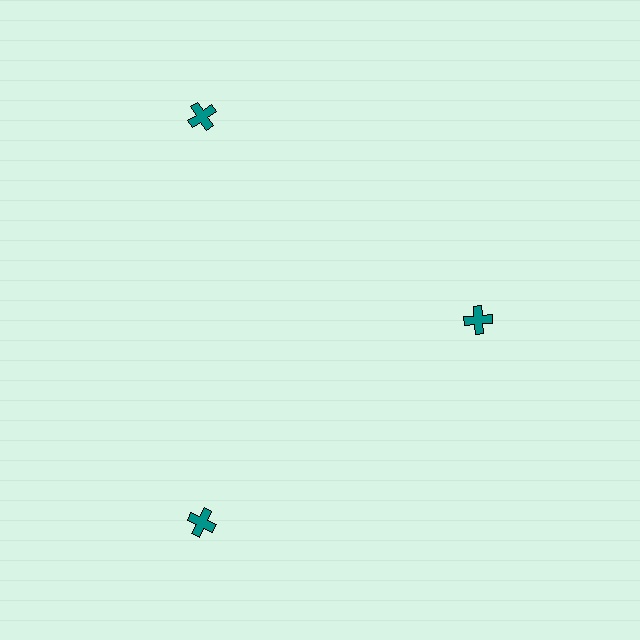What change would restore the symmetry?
The symmetry would be restored by moving it outward, back onto the ring so that all 3 crosses sit at equal angles and equal distance from the center.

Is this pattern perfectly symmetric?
No. The 3 teal crosses are arranged in a ring, but one element near the 3 o'clock position is pulled inward toward the center, breaking the 3-fold rotational symmetry.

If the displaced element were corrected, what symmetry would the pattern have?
It would have 3-fold rotational symmetry — the pattern would map onto itself every 120 degrees.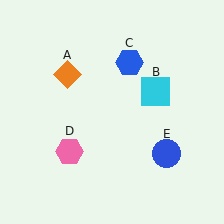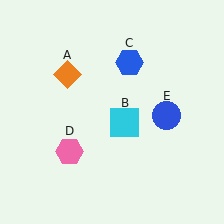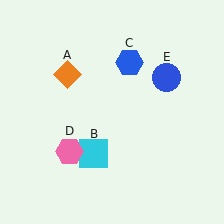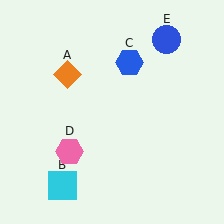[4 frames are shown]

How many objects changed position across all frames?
2 objects changed position: cyan square (object B), blue circle (object E).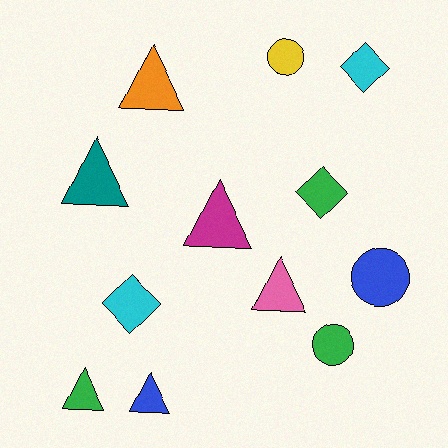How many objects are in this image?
There are 12 objects.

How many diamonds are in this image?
There are 3 diamonds.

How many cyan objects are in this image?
There are 2 cyan objects.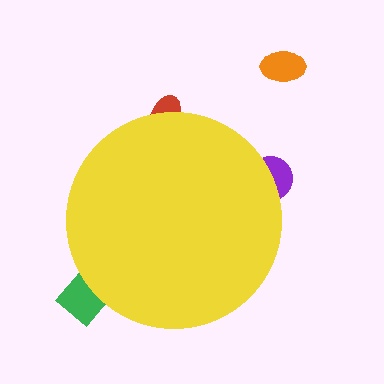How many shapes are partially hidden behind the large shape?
3 shapes are partially hidden.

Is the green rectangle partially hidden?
Yes, the green rectangle is partially hidden behind the yellow circle.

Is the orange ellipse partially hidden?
No, the orange ellipse is fully visible.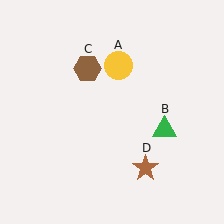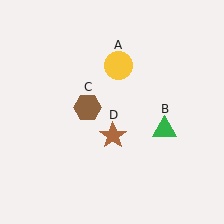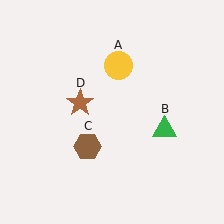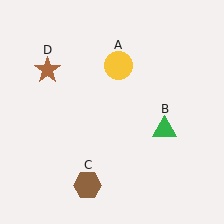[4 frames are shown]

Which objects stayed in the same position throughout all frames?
Yellow circle (object A) and green triangle (object B) remained stationary.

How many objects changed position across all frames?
2 objects changed position: brown hexagon (object C), brown star (object D).